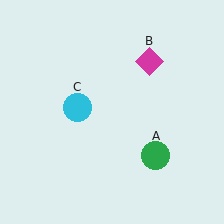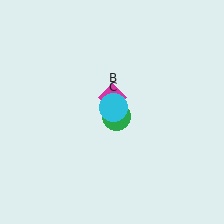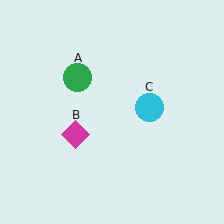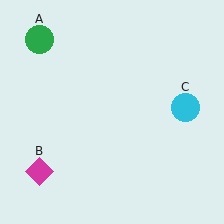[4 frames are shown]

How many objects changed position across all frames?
3 objects changed position: green circle (object A), magenta diamond (object B), cyan circle (object C).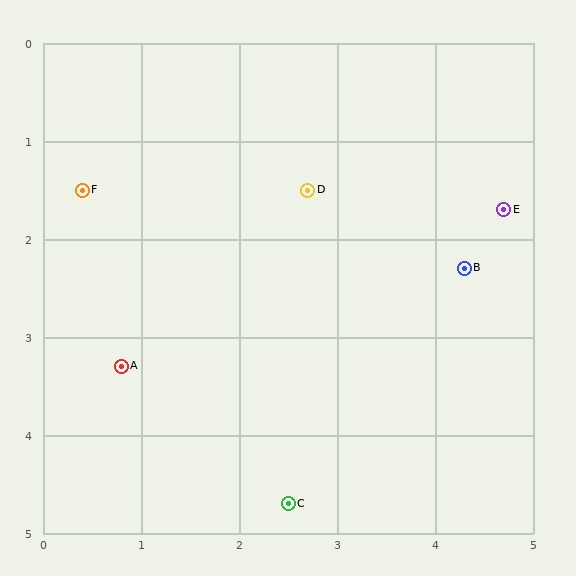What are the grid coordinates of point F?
Point F is at approximately (0.4, 1.5).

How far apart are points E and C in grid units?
Points E and C are about 3.7 grid units apart.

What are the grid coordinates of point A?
Point A is at approximately (0.8, 3.3).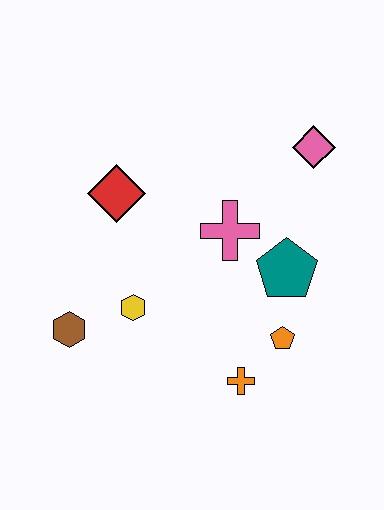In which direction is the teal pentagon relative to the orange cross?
The teal pentagon is above the orange cross.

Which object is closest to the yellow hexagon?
The brown hexagon is closest to the yellow hexagon.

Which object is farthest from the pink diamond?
The brown hexagon is farthest from the pink diamond.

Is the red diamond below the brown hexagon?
No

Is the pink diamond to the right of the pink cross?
Yes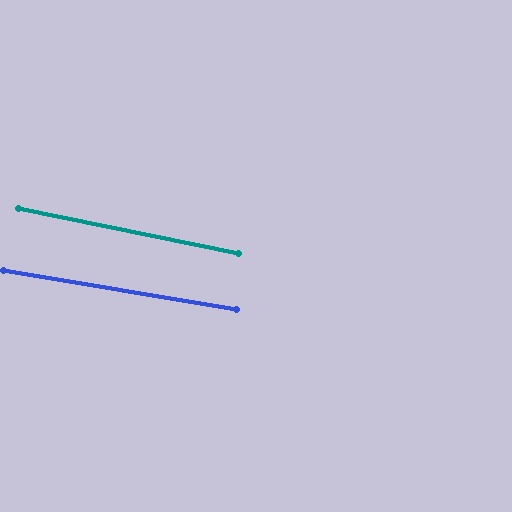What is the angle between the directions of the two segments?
Approximately 2 degrees.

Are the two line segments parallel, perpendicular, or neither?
Parallel — their directions differ by only 1.8°.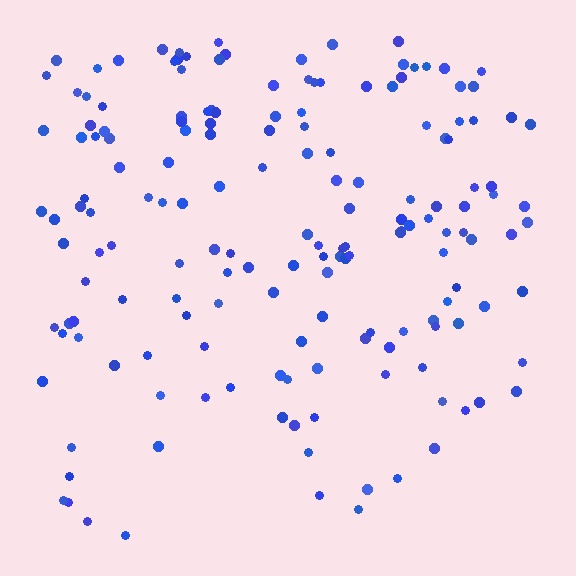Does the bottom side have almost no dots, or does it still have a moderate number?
Still a moderate number, just noticeably fewer than the top.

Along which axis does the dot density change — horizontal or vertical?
Vertical.